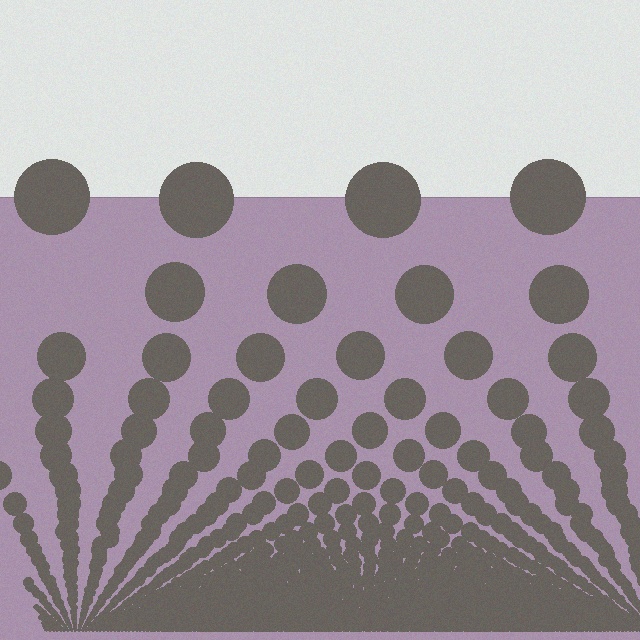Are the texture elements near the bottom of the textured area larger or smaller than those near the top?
Smaller. The gradient is inverted — elements near the bottom are smaller and denser.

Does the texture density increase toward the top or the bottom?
Density increases toward the bottom.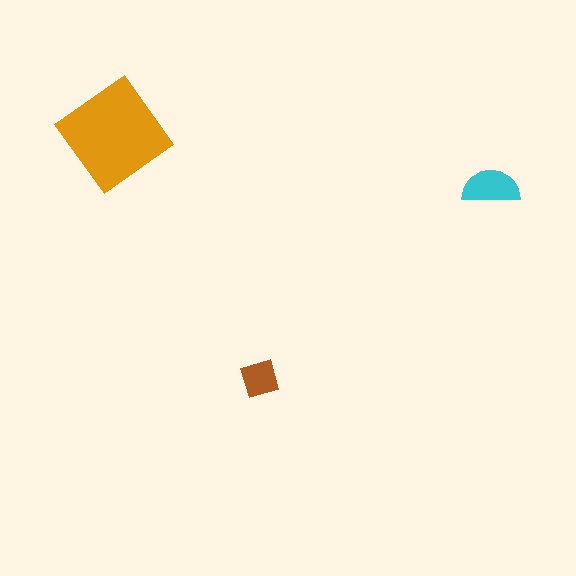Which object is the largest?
The orange diamond.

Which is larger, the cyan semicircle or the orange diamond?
The orange diamond.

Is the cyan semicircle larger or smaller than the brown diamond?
Larger.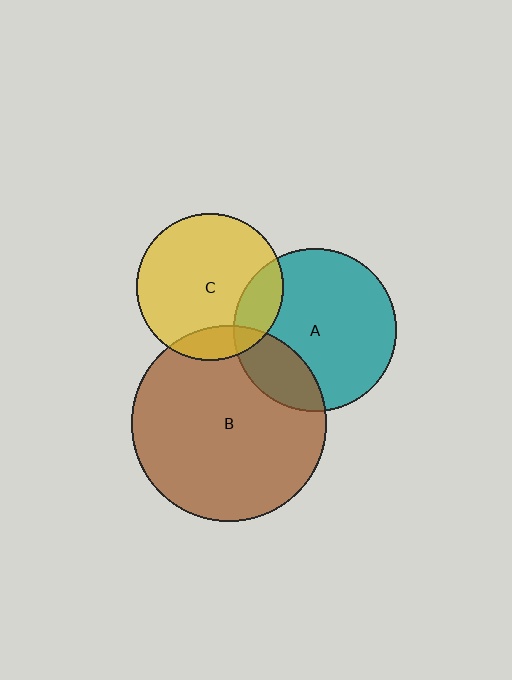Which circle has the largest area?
Circle B (brown).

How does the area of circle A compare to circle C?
Approximately 1.3 times.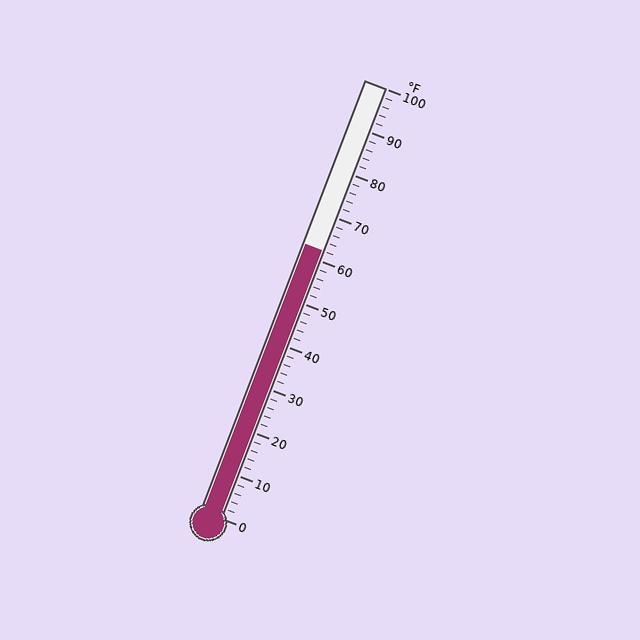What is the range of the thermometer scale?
The thermometer scale ranges from 0°F to 100°F.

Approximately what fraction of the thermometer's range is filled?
The thermometer is filled to approximately 60% of its range.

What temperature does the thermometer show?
The thermometer shows approximately 62°F.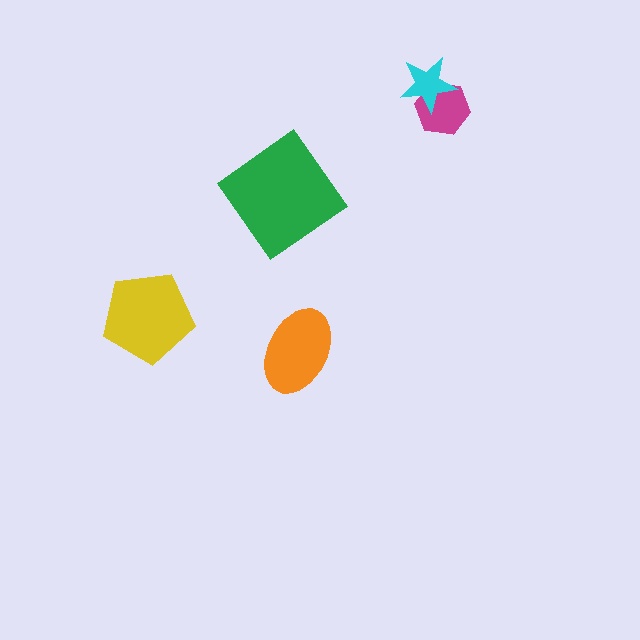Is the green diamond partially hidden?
No, no other shape covers it.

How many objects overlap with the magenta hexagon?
1 object overlaps with the magenta hexagon.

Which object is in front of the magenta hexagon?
The cyan star is in front of the magenta hexagon.